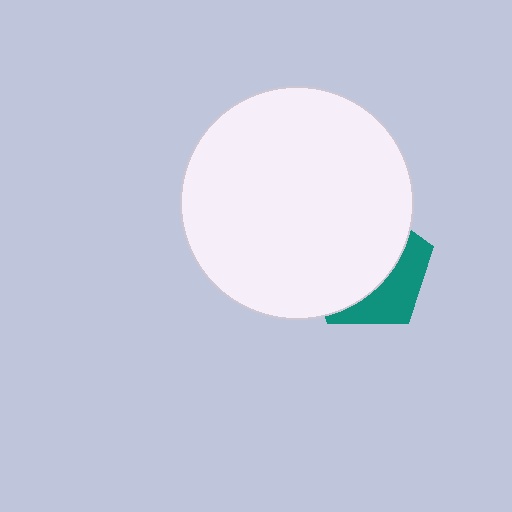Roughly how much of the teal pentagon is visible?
A small part of it is visible (roughly 35%).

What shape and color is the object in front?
The object in front is a white circle.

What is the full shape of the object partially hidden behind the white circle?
The partially hidden object is a teal pentagon.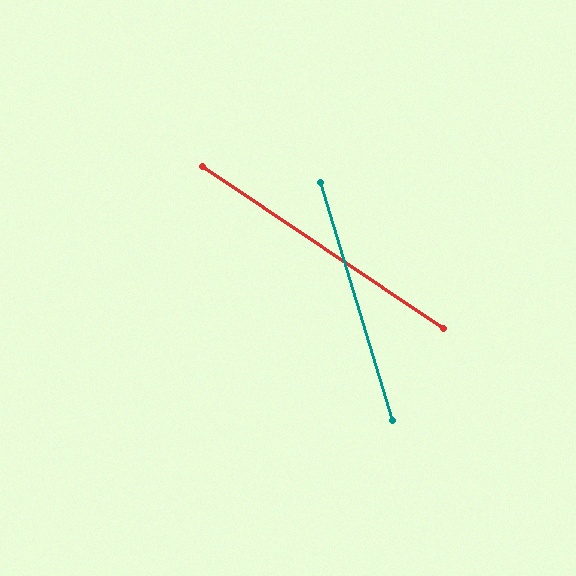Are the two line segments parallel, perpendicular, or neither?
Neither parallel nor perpendicular — they differ by about 39°.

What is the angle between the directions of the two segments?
Approximately 39 degrees.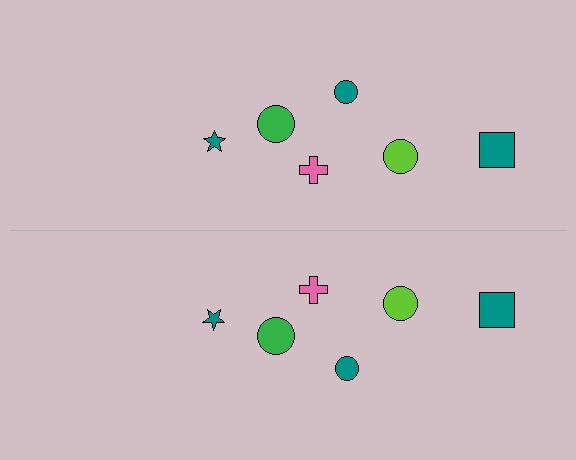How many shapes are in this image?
There are 12 shapes in this image.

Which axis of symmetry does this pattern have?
The pattern has a horizontal axis of symmetry running through the center of the image.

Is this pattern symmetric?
Yes, this pattern has bilateral (reflection) symmetry.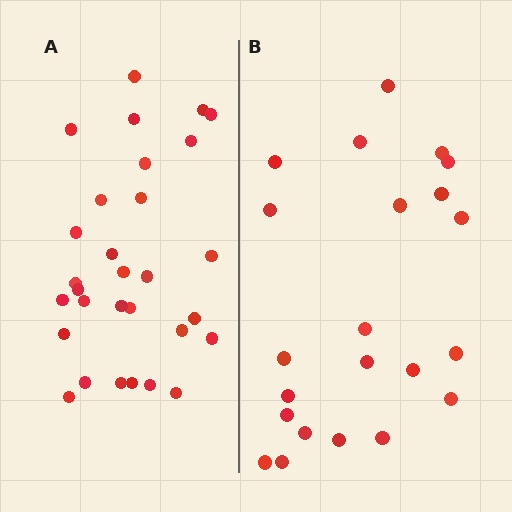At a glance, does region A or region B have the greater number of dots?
Region A (the left region) has more dots.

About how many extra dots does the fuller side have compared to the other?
Region A has roughly 8 or so more dots than region B.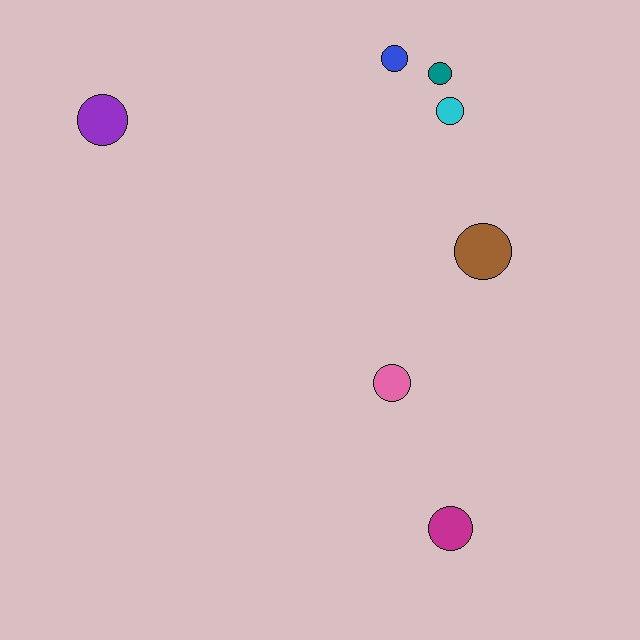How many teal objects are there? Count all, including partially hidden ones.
There is 1 teal object.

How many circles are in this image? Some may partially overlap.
There are 7 circles.